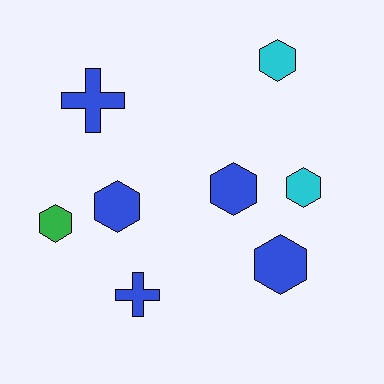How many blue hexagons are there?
There are 3 blue hexagons.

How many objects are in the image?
There are 8 objects.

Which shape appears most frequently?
Hexagon, with 6 objects.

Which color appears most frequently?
Blue, with 5 objects.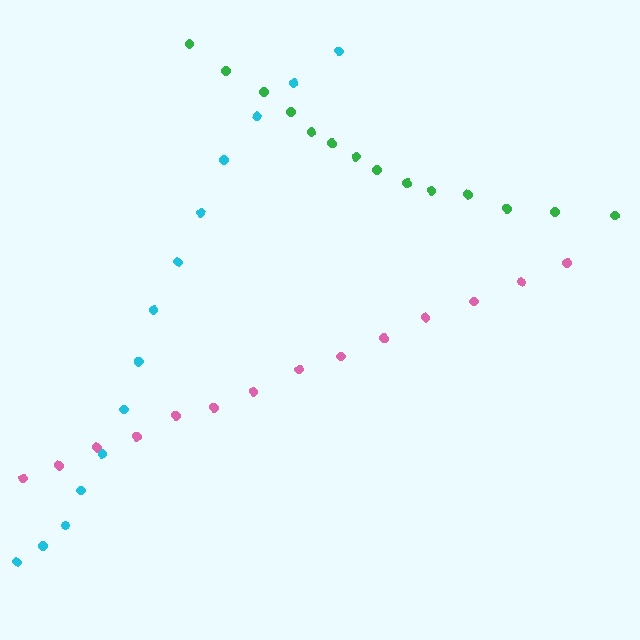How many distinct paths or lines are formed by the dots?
There are 3 distinct paths.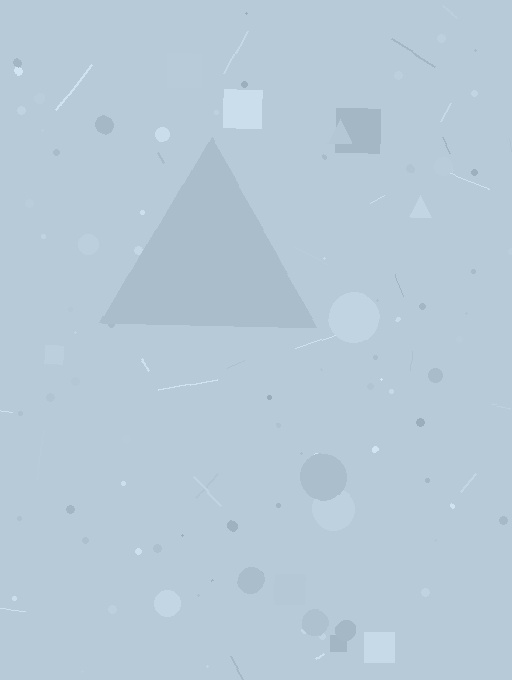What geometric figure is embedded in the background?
A triangle is embedded in the background.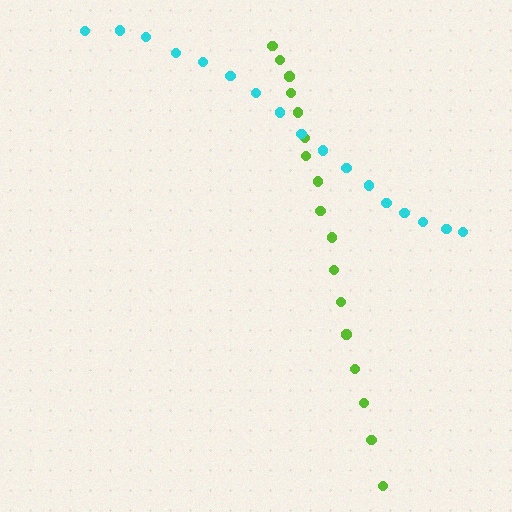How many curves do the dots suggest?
There are 2 distinct paths.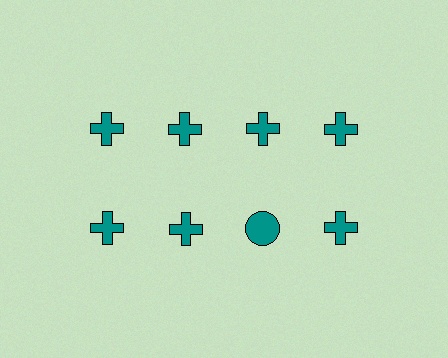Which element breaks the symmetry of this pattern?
The teal circle in the second row, center column breaks the symmetry. All other shapes are teal crosses.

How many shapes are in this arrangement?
There are 8 shapes arranged in a grid pattern.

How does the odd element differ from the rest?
It has a different shape: circle instead of cross.